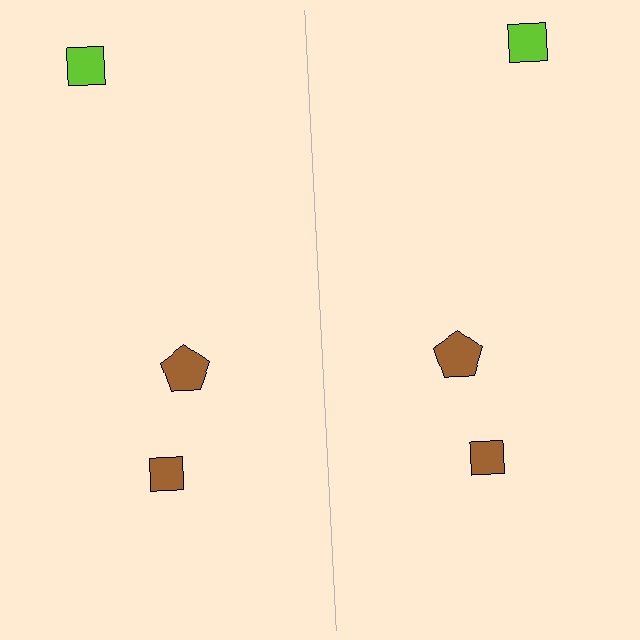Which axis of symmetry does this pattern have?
The pattern has a vertical axis of symmetry running through the center of the image.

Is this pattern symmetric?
Yes, this pattern has bilateral (reflection) symmetry.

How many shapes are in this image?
There are 6 shapes in this image.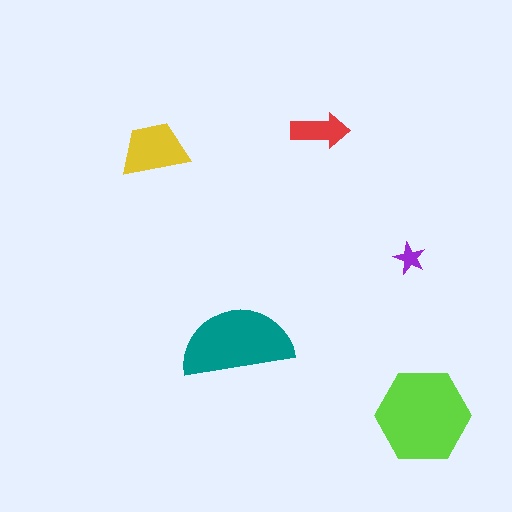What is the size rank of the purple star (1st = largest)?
5th.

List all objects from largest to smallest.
The lime hexagon, the teal semicircle, the yellow trapezoid, the red arrow, the purple star.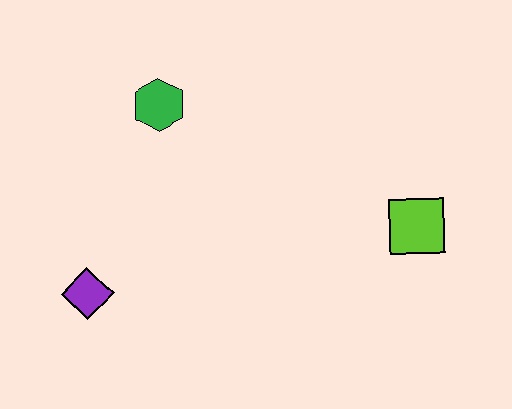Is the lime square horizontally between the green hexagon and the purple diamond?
No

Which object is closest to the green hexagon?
The purple diamond is closest to the green hexagon.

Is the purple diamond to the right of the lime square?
No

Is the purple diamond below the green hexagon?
Yes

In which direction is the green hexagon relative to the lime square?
The green hexagon is to the left of the lime square.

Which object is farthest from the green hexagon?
The lime square is farthest from the green hexagon.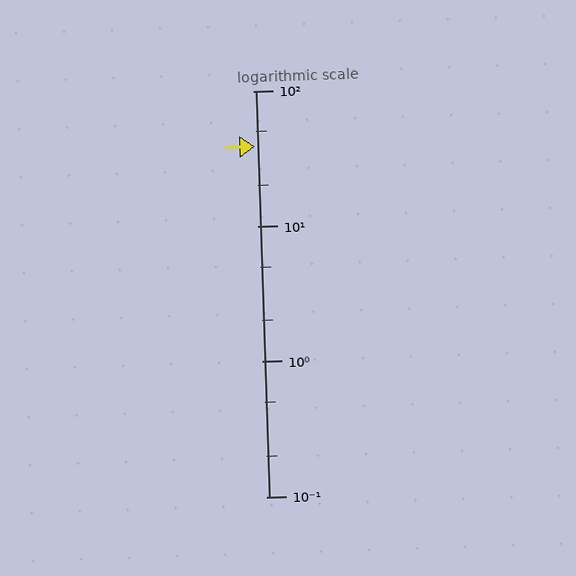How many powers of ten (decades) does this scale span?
The scale spans 3 decades, from 0.1 to 100.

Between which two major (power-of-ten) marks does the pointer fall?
The pointer is between 10 and 100.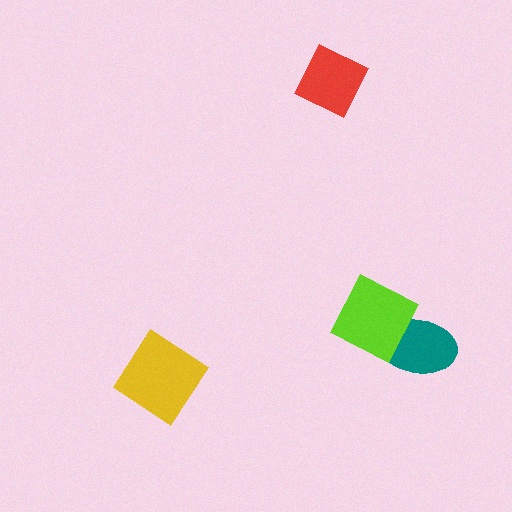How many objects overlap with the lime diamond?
1 object overlaps with the lime diamond.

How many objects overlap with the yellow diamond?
0 objects overlap with the yellow diamond.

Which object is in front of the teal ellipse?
The lime diamond is in front of the teal ellipse.